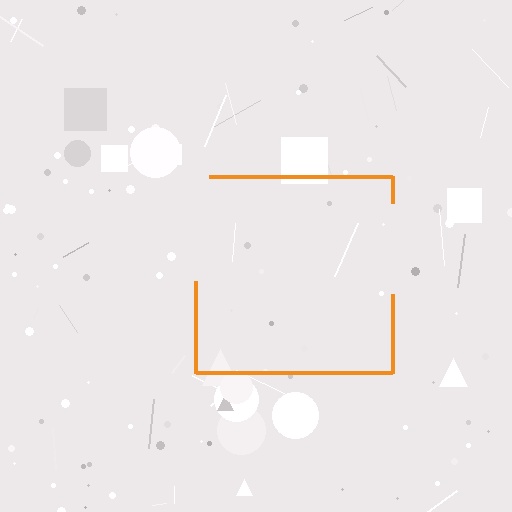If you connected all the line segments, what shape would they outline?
They would outline a square.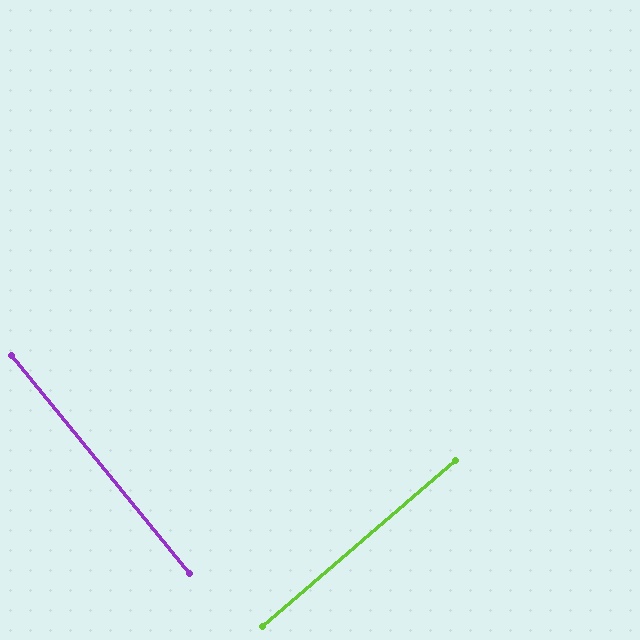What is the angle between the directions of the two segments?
Approximately 89 degrees.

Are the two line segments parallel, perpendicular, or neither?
Perpendicular — they meet at approximately 89°.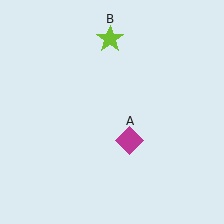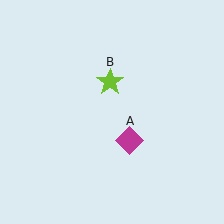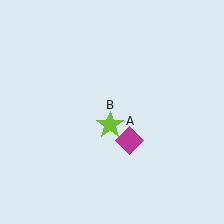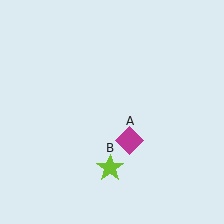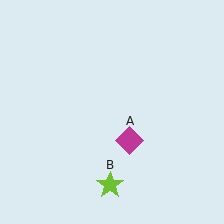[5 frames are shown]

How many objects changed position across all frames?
1 object changed position: lime star (object B).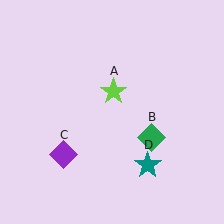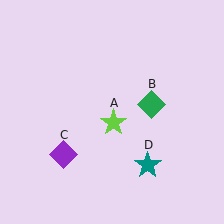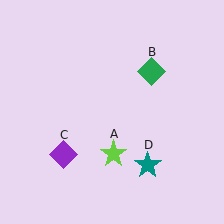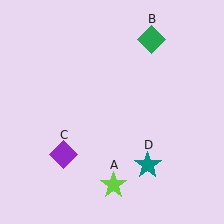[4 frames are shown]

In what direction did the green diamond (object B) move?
The green diamond (object B) moved up.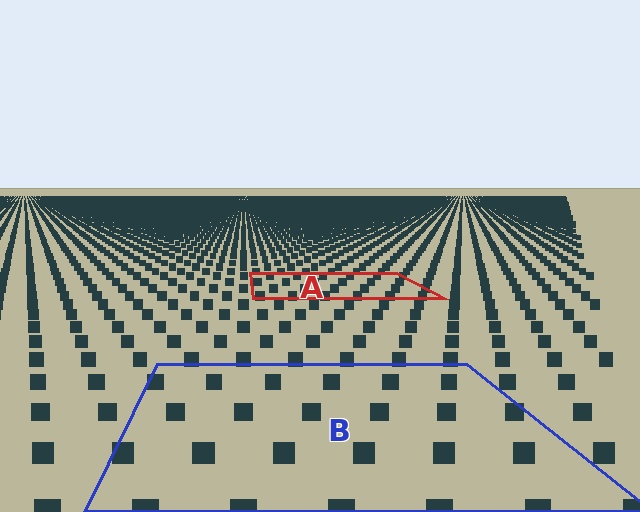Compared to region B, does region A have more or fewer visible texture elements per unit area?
Region A has more texture elements per unit area — they are packed more densely because it is farther away.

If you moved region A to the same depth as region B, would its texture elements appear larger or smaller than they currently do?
They would appear larger. At a closer depth, the same texture elements are projected at a bigger on-screen size.